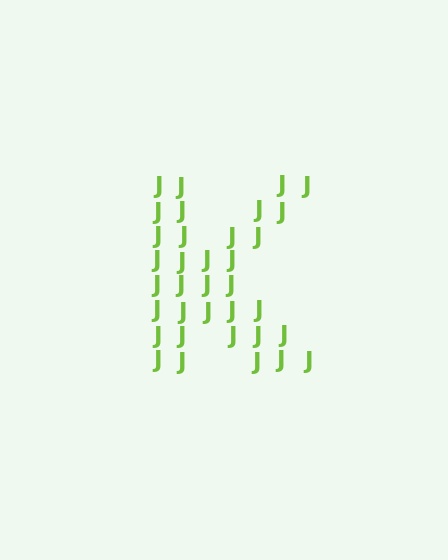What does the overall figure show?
The overall figure shows the letter K.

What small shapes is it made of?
It is made of small letter J's.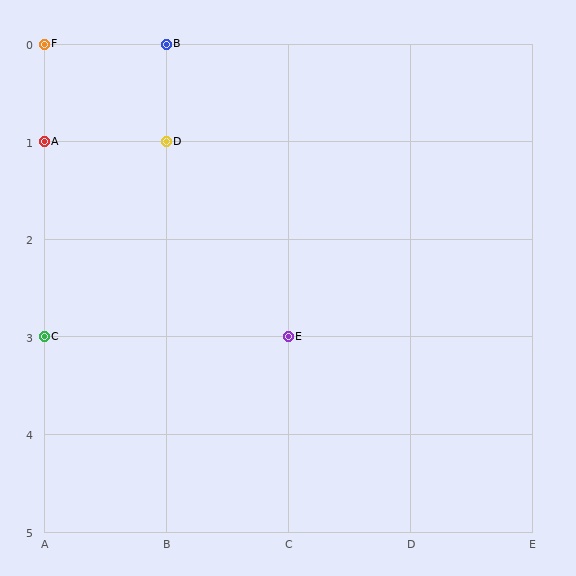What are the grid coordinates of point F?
Point F is at grid coordinates (A, 0).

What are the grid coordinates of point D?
Point D is at grid coordinates (B, 1).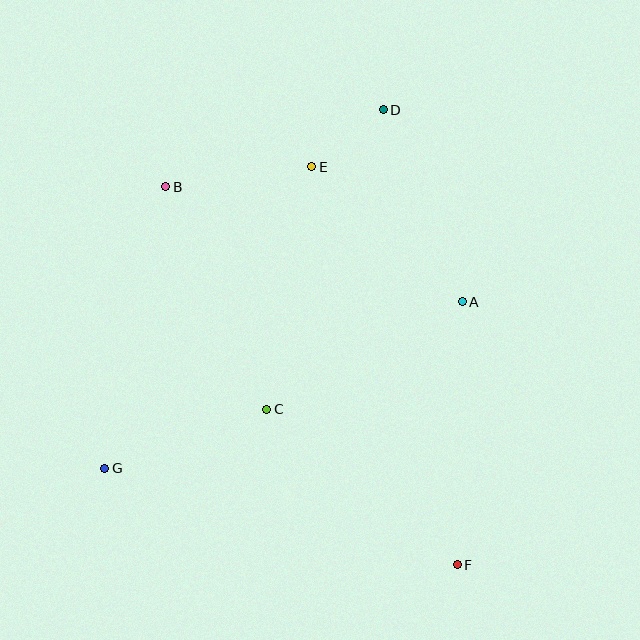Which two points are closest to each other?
Points D and E are closest to each other.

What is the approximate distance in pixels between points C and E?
The distance between C and E is approximately 247 pixels.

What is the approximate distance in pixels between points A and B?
The distance between A and B is approximately 318 pixels.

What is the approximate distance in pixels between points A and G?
The distance between A and G is approximately 395 pixels.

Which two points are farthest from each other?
Points B and F are farthest from each other.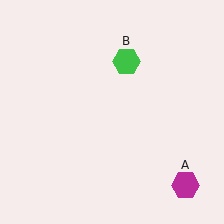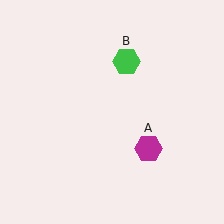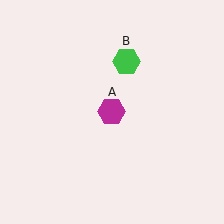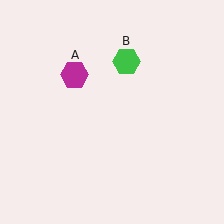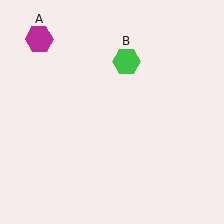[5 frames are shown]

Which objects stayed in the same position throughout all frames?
Green hexagon (object B) remained stationary.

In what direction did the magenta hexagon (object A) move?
The magenta hexagon (object A) moved up and to the left.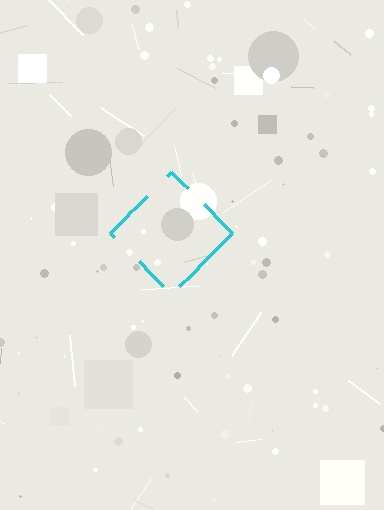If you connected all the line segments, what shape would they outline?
They would outline a diamond.